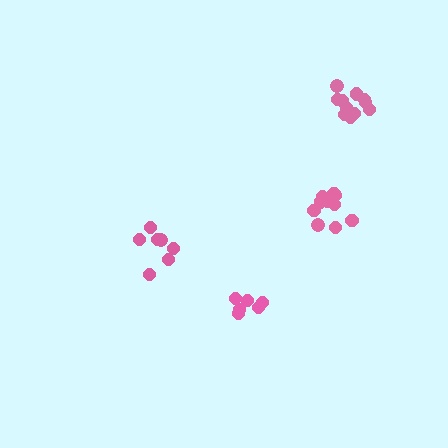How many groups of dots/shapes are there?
There are 4 groups.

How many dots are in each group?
Group 1: 11 dots, Group 2: 6 dots, Group 3: 10 dots, Group 4: 7 dots (34 total).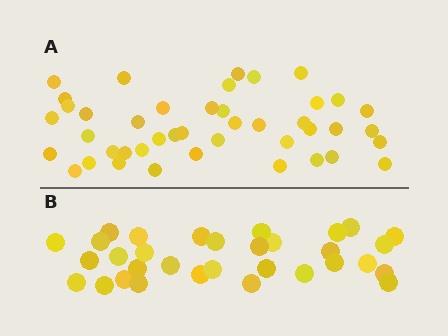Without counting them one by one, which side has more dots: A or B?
Region A (the top region) has more dots.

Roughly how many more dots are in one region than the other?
Region A has roughly 12 or so more dots than region B.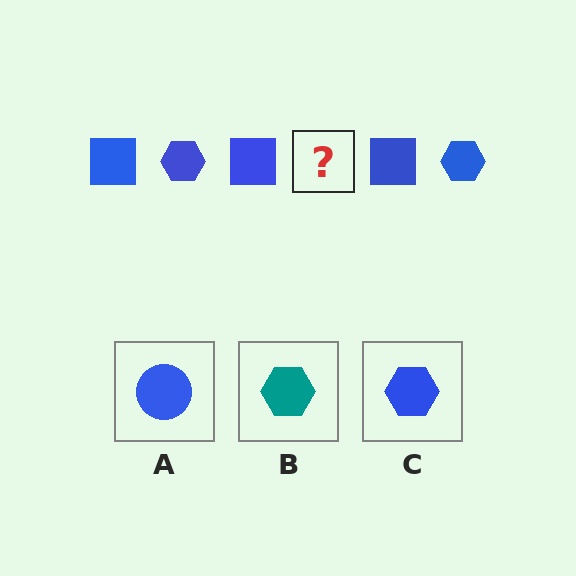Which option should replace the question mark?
Option C.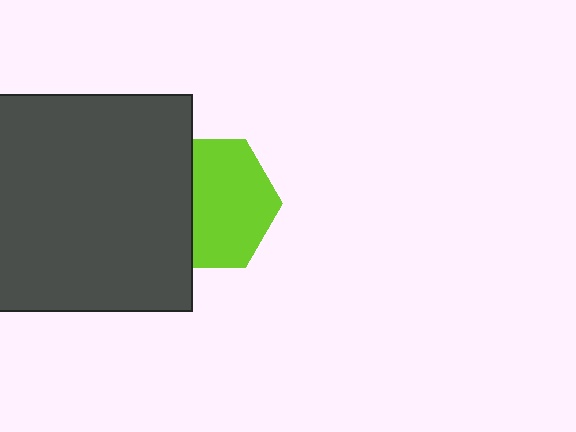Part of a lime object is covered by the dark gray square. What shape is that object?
It is a hexagon.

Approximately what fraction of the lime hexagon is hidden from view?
Roughly 37% of the lime hexagon is hidden behind the dark gray square.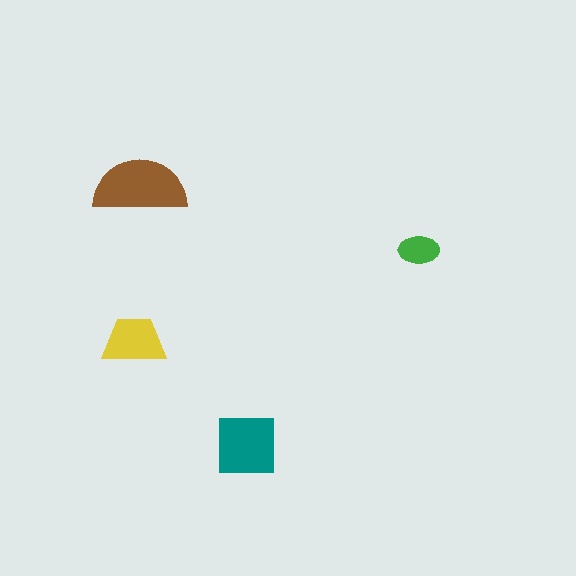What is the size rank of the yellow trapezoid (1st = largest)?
3rd.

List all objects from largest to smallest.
The brown semicircle, the teal square, the yellow trapezoid, the green ellipse.